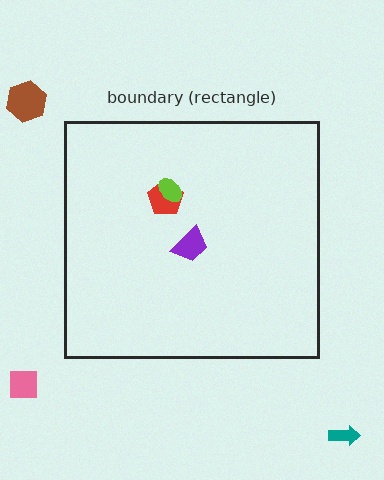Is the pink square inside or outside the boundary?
Outside.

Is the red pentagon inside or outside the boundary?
Inside.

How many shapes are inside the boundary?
3 inside, 3 outside.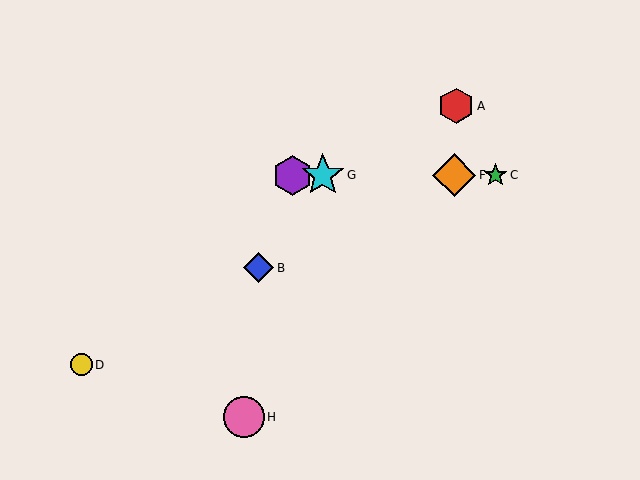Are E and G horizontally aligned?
Yes, both are at y≈175.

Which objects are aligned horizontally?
Objects C, E, F, G are aligned horizontally.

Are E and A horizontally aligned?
No, E is at y≈175 and A is at y≈106.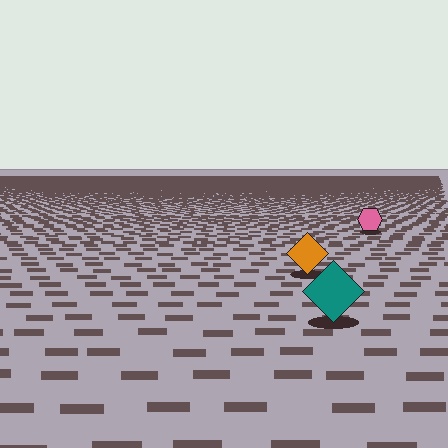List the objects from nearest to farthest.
From nearest to farthest: the teal diamond, the orange diamond, the pink hexagon.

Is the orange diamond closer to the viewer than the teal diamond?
No. The teal diamond is closer — you can tell from the texture gradient: the ground texture is coarser near it.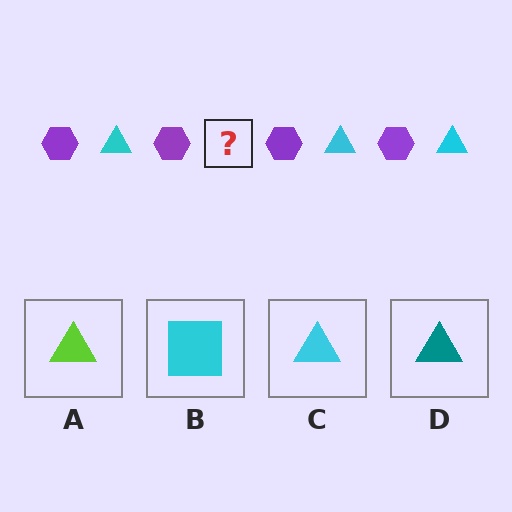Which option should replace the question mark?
Option C.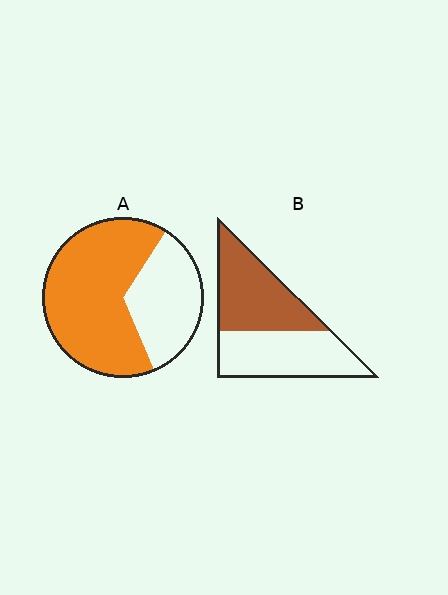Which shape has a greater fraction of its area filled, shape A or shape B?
Shape A.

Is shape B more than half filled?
Roughly half.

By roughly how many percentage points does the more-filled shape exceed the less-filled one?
By roughly 15 percentage points (A over B).